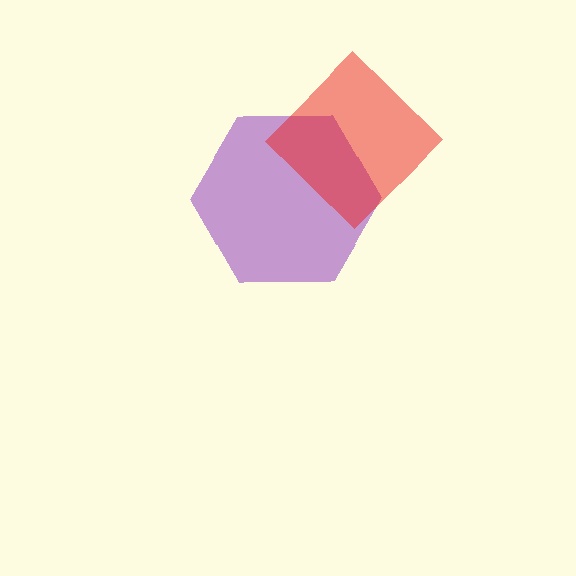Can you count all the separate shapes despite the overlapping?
Yes, there are 2 separate shapes.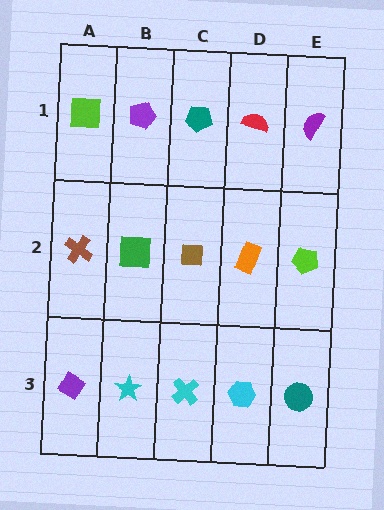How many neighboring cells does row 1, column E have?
2.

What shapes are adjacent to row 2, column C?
A teal pentagon (row 1, column C), a cyan cross (row 3, column C), a green square (row 2, column B), an orange rectangle (row 2, column D).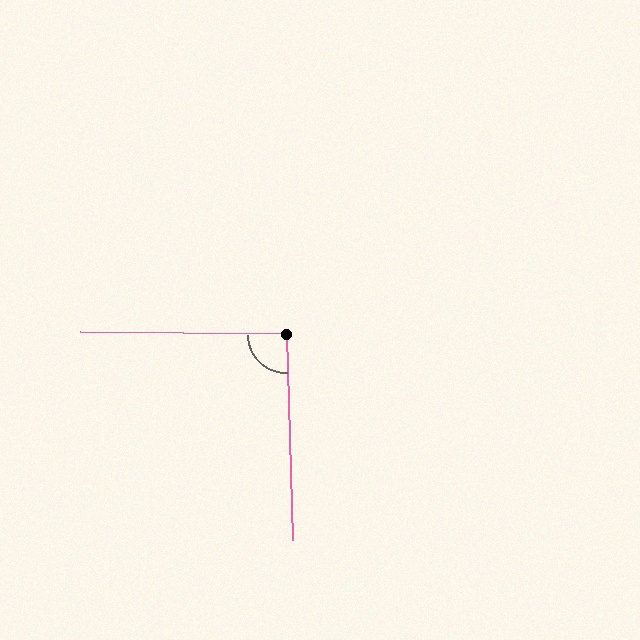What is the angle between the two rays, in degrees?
Approximately 92 degrees.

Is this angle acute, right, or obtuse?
It is approximately a right angle.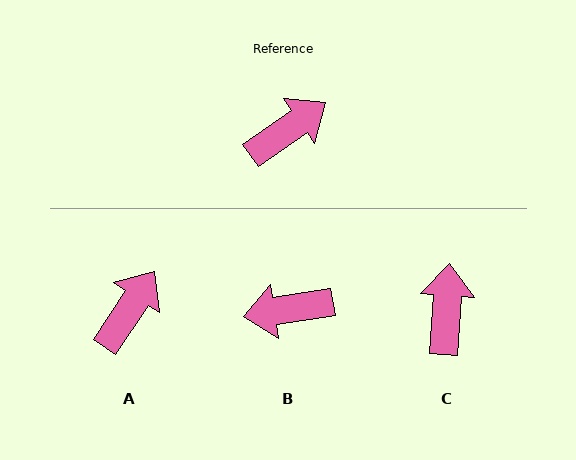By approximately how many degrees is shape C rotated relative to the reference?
Approximately 51 degrees counter-clockwise.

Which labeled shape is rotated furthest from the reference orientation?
B, about 154 degrees away.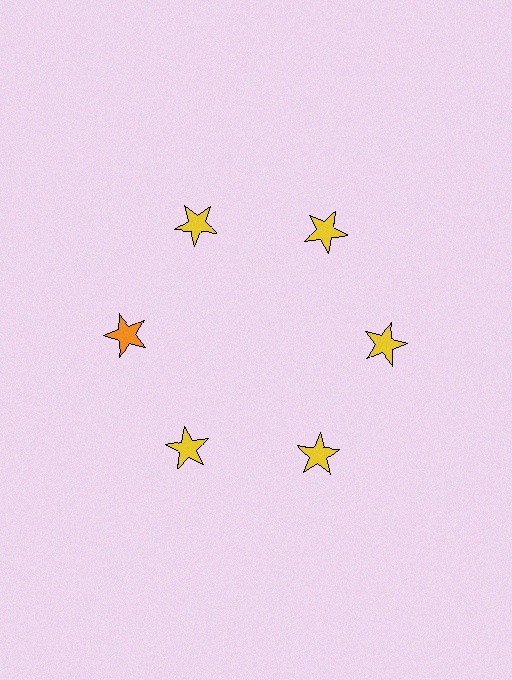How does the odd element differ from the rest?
It has a different color: orange instead of yellow.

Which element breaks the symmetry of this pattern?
The orange star at roughly the 9 o'clock position breaks the symmetry. All other shapes are yellow stars.